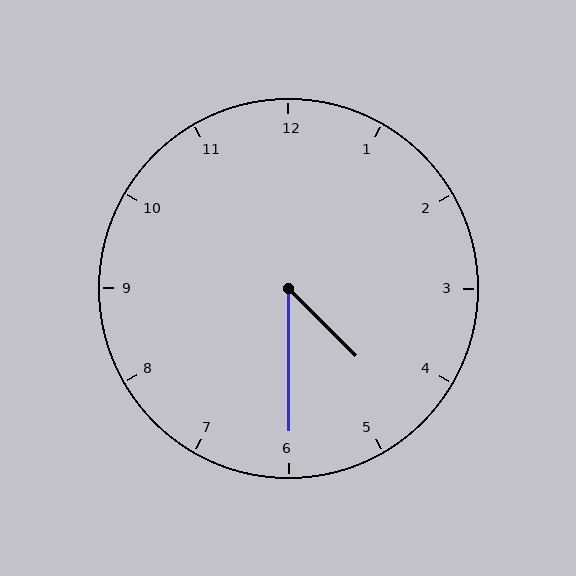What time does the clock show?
4:30.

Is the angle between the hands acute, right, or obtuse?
It is acute.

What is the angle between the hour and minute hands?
Approximately 45 degrees.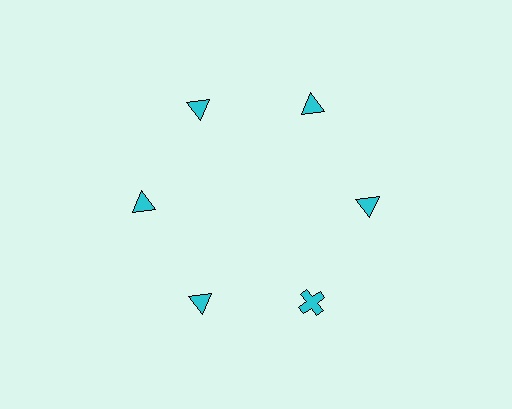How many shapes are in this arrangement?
There are 6 shapes arranged in a ring pattern.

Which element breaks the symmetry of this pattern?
The cyan cross at roughly the 5 o'clock position breaks the symmetry. All other shapes are cyan triangles.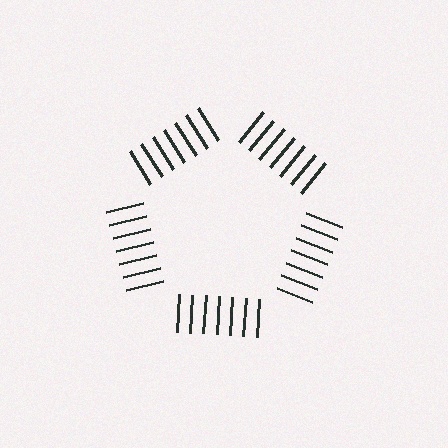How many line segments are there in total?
35 — 7 along each of the 5 edges.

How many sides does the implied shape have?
5 sides — the line-ends trace a pentagon.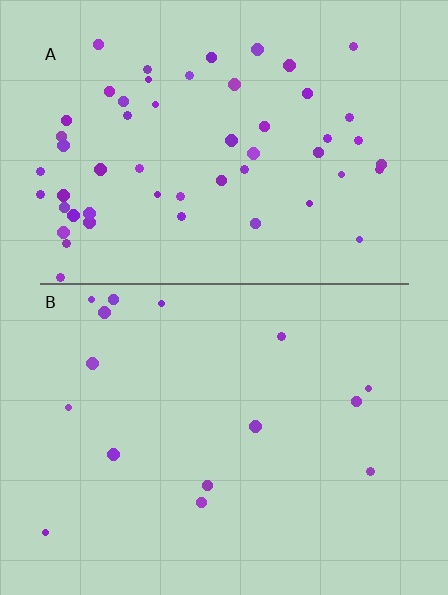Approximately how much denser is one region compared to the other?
Approximately 3.6× — region A over region B.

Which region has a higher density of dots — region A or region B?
A (the top).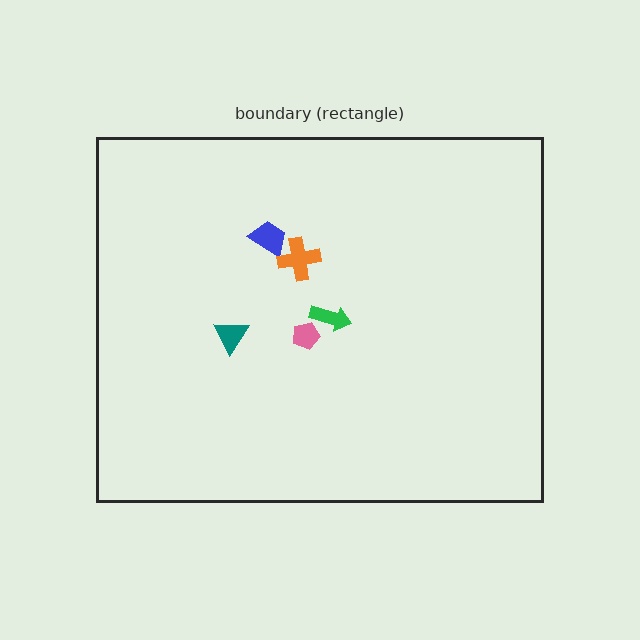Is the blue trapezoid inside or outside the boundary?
Inside.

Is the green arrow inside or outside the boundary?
Inside.